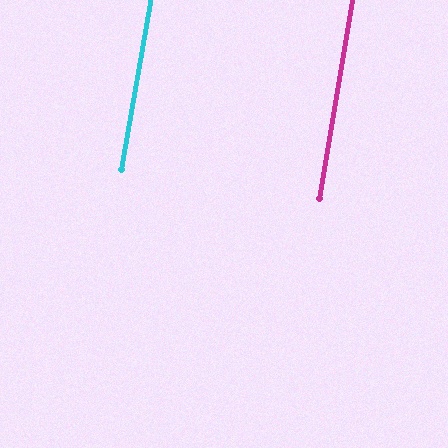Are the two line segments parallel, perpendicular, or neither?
Parallel — their directions differ by only 0.4°.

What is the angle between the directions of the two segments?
Approximately 0 degrees.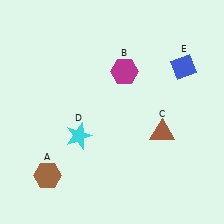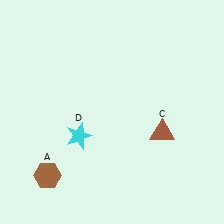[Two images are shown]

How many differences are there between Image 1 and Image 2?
There are 2 differences between the two images.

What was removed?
The magenta hexagon (B), the blue diamond (E) were removed in Image 2.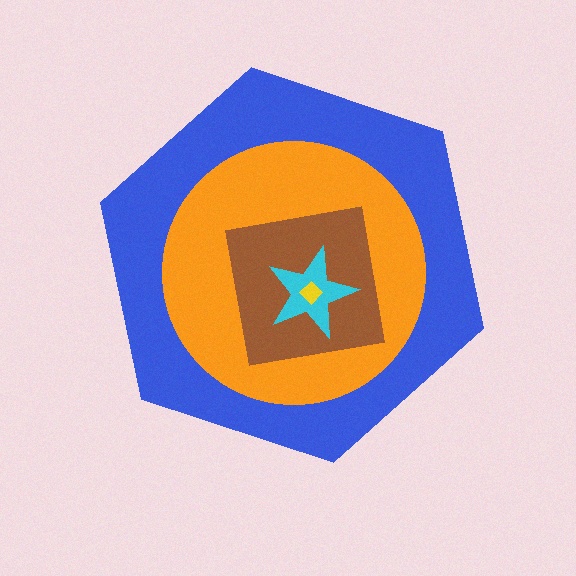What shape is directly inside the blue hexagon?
The orange circle.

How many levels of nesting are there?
5.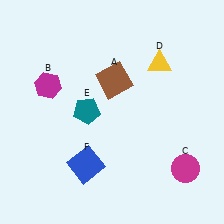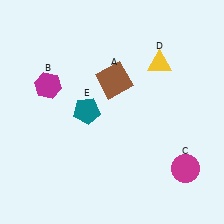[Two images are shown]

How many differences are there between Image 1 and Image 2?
There is 1 difference between the two images.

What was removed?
The blue square (F) was removed in Image 2.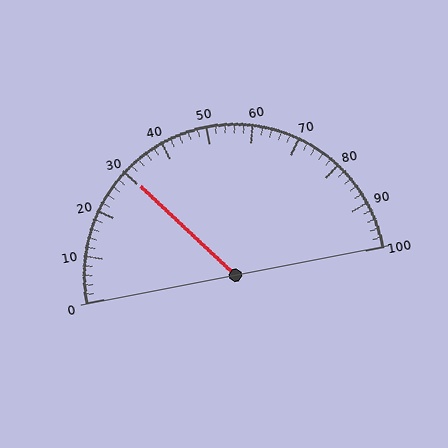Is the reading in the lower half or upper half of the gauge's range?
The reading is in the lower half of the range (0 to 100).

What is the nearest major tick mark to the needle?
The nearest major tick mark is 30.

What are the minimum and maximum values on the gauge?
The gauge ranges from 0 to 100.